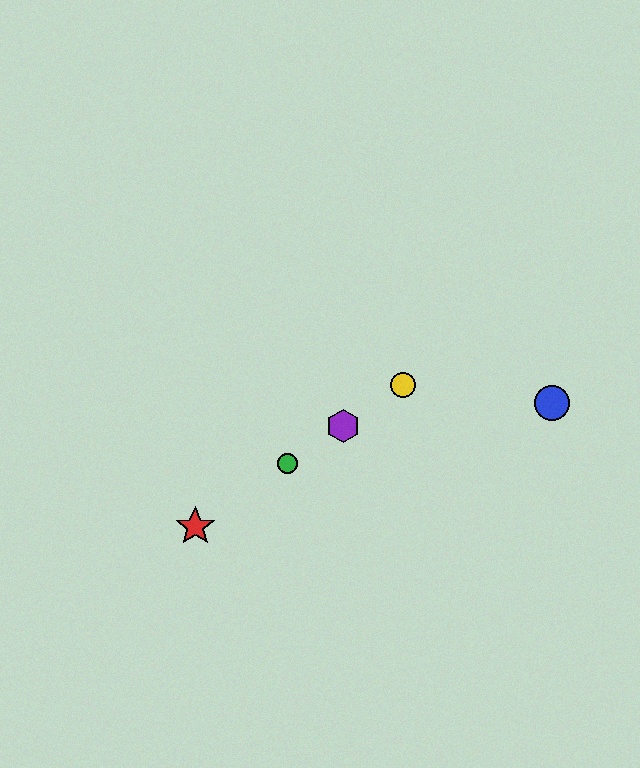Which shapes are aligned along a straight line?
The red star, the green circle, the yellow circle, the purple hexagon are aligned along a straight line.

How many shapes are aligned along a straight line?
4 shapes (the red star, the green circle, the yellow circle, the purple hexagon) are aligned along a straight line.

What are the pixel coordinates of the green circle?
The green circle is at (287, 464).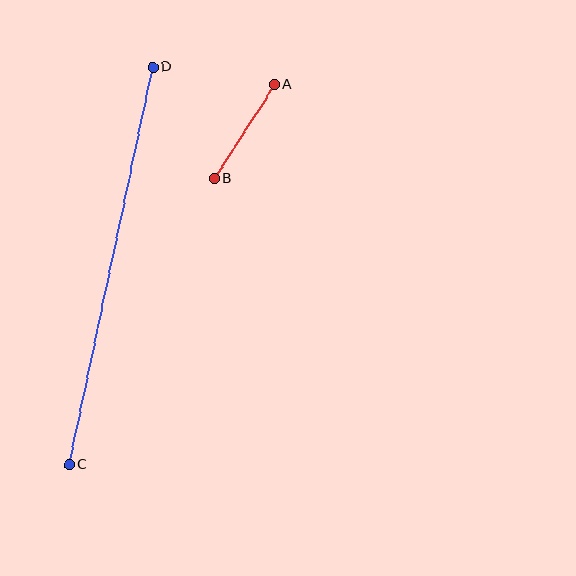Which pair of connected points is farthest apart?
Points C and D are farthest apart.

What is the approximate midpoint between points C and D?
The midpoint is at approximately (111, 266) pixels.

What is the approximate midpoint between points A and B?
The midpoint is at approximately (244, 131) pixels.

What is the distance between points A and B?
The distance is approximately 112 pixels.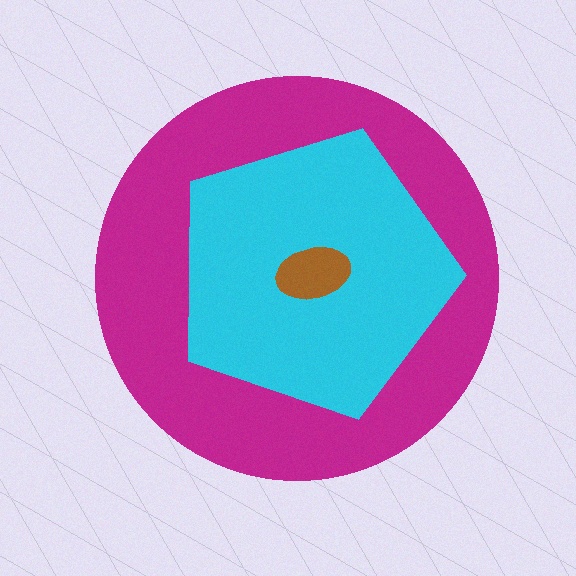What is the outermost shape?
The magenta circle.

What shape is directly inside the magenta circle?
The cyan pentagon.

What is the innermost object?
The brown ellipse.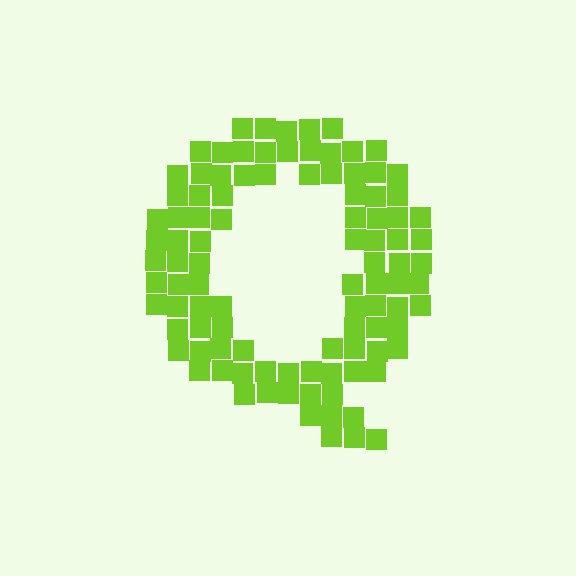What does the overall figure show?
The overall figure shows the letter Q.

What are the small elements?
The small elements are squares.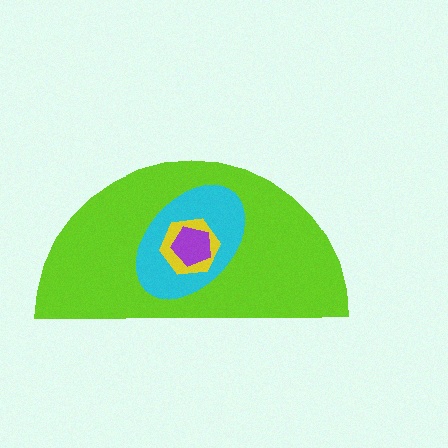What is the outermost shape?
The lime semicircle.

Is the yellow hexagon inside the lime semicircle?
Yes.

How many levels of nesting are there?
4.